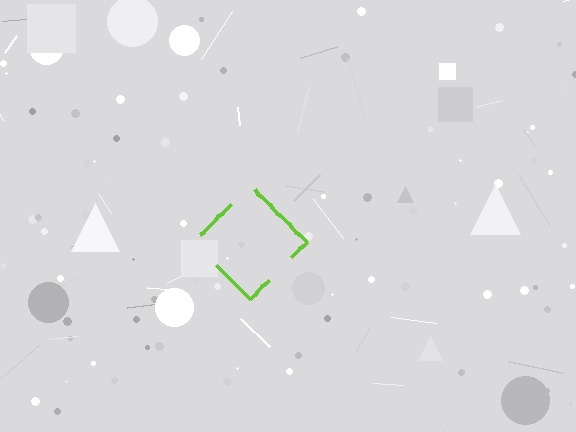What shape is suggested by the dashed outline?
The dashed outline suggests a diamond.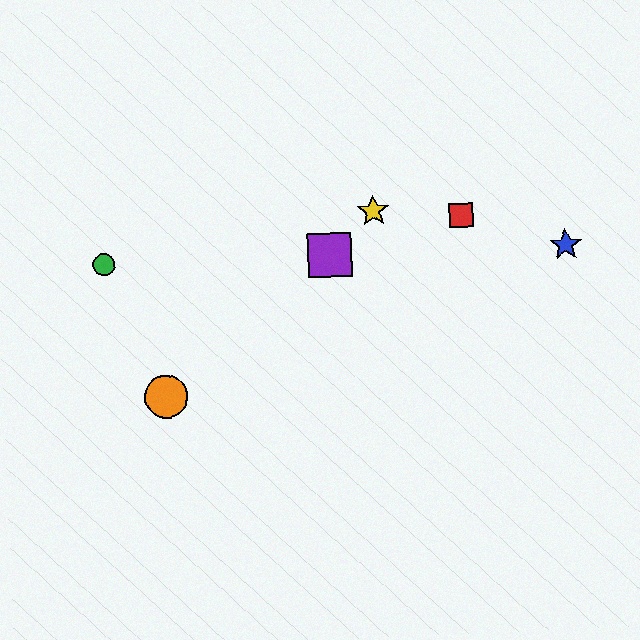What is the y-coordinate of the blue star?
The blue star is at y≈245.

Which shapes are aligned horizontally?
The blue star, the green circle, the purple square are aligned horizontally.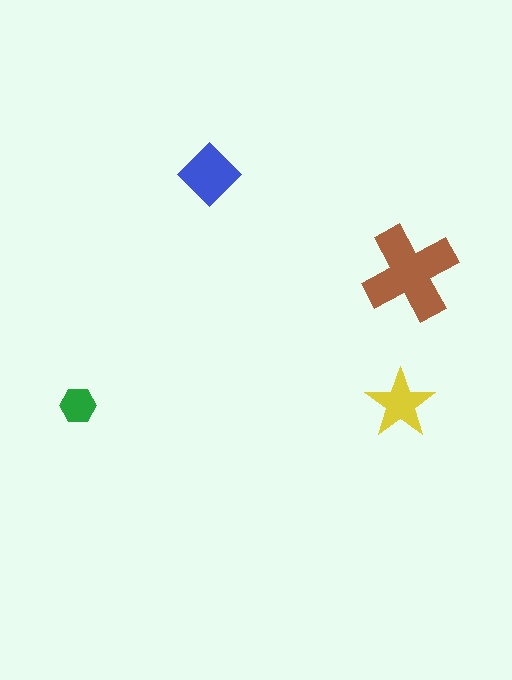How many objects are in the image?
There are 4 objects in the image.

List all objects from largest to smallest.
The brown cross, the blue diamond, the yellow star, the green hexagon.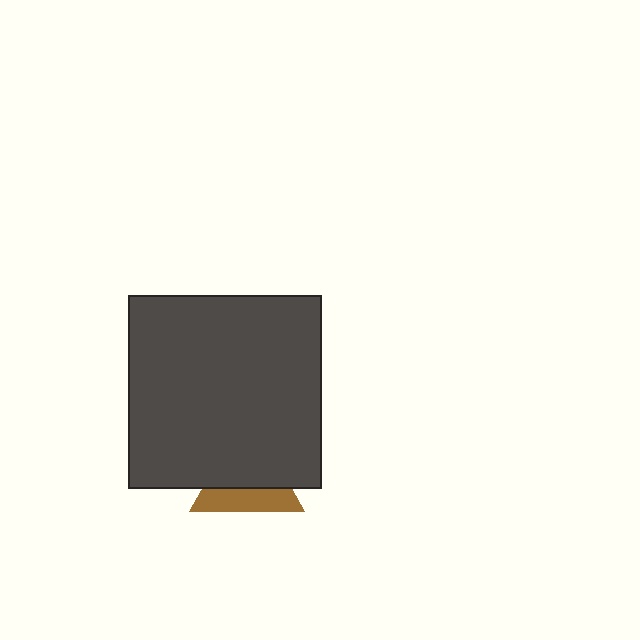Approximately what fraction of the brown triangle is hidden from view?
Roughly 61% of the brown triangle is hidden behind the dark gray square.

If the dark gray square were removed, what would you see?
You would see the complete brown triangle.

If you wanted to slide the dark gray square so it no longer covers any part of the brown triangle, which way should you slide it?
Slide it up — that is the most direct way to separate the two shapes.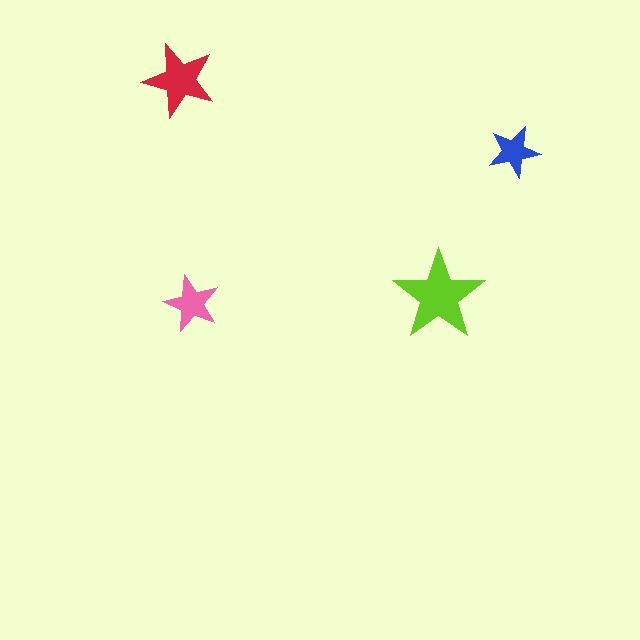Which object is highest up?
The red star is topmost.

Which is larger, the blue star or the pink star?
The pink one.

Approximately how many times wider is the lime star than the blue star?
About 2 times wider.